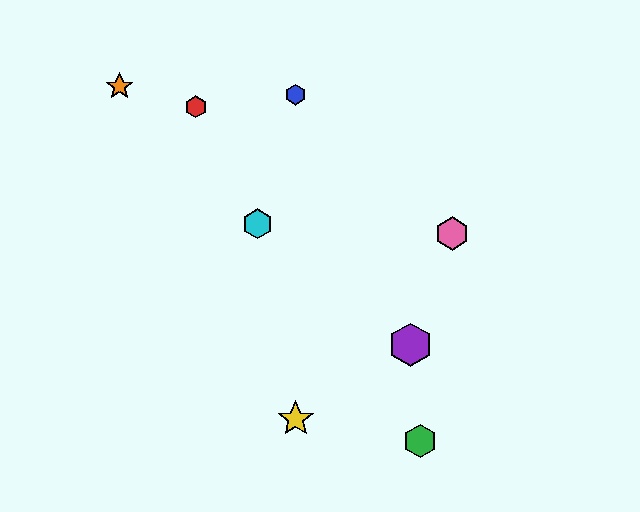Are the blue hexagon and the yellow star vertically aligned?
Yes, both are at x≈296.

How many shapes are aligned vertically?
2 shapes (the blue hexagon, the yellow star) are aligned vertically.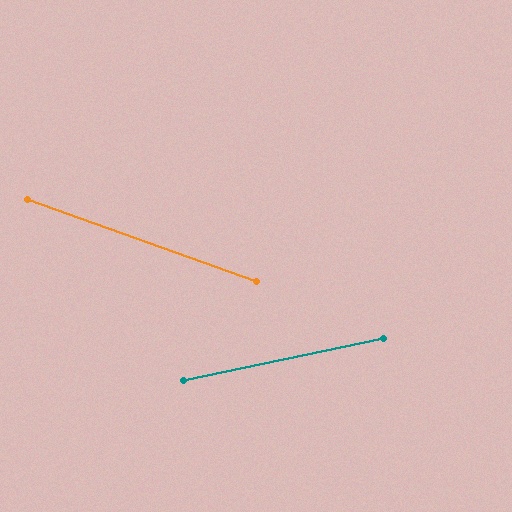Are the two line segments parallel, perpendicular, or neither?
Neither parallel nor perpendicular — they differ by about 32°.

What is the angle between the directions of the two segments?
Approximately 32 degrees.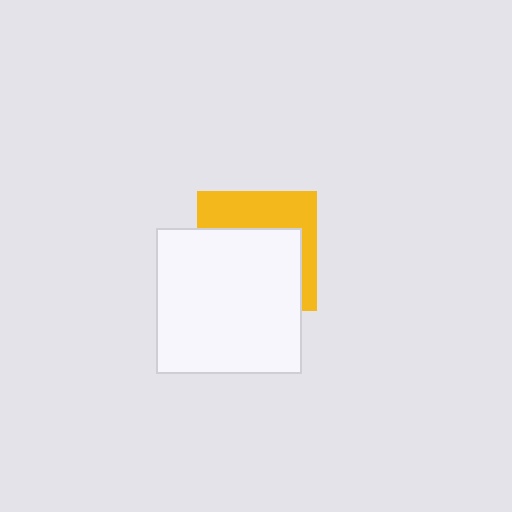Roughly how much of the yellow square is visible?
A small part of it is visible (roughly 39%).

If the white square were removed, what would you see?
You would see the complete yellow square.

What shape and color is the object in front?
The object in front is a white square.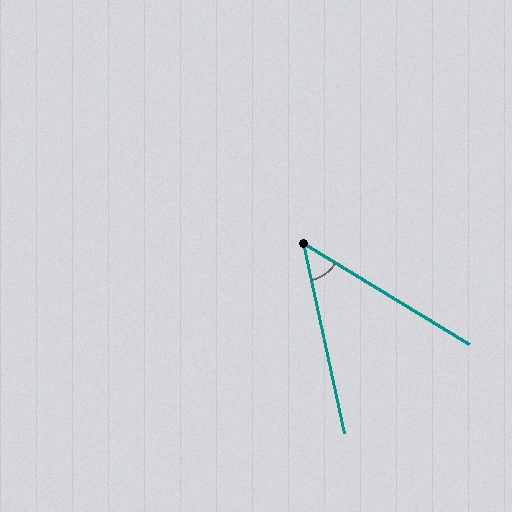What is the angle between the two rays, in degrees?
Approximately 46 degrees.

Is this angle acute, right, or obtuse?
It is acute.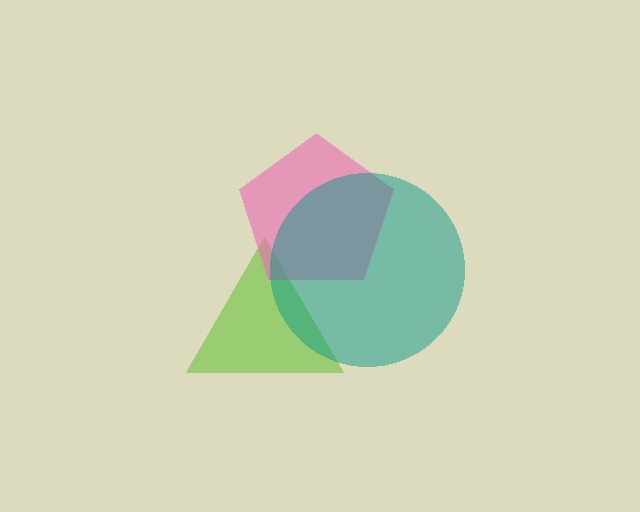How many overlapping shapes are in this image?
There are 3 overlapping shapes in the image.